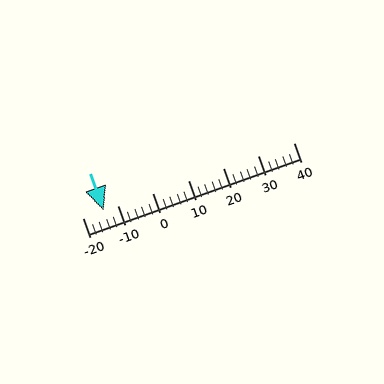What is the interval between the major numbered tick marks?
The major tick marks are spaced 10 units apart.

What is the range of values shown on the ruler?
The ruler shows values from -20 to 40.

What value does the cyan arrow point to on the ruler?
The cyan arrow points to approximately -14.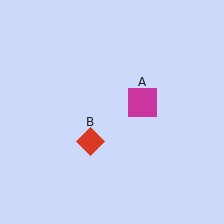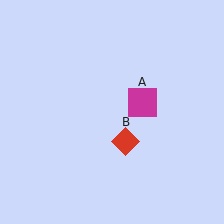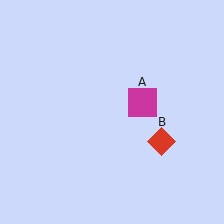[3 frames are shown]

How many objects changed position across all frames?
1 object changed position: red diamond (object B).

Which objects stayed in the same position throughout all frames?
Magenta square (object A) remained stationary.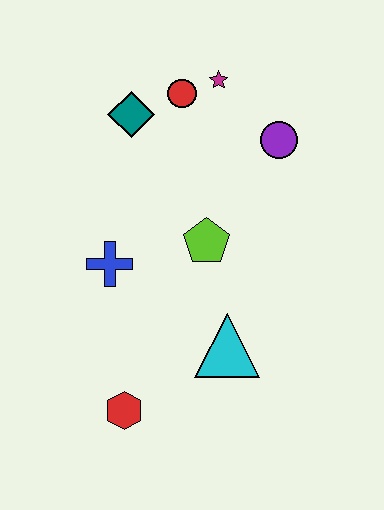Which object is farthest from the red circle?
The red hexagon is farthest from the red circle.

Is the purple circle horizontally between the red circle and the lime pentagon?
No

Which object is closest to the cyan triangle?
The lime pentagon is closest to the cyan triangle.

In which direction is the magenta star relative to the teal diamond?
The magenta star is to the right of the teal diamond.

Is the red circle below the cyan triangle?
No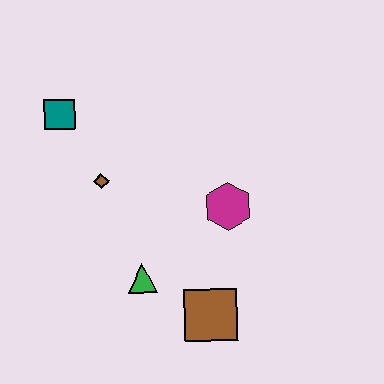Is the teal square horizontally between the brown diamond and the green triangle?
No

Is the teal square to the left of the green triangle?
Yes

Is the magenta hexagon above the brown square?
Yes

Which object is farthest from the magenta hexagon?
The teal square is farthest from the magenta hexagon.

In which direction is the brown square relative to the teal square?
The brown square is below the teal square.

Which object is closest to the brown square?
The green triangle is closest to the brown square.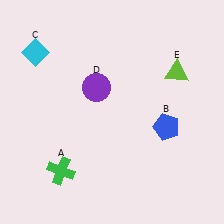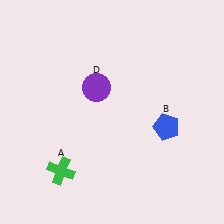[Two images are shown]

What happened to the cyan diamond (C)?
The cyan diamond (C) was removed in Image 2. It was in the top-left area of Image 1.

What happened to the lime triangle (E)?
The lime triangle (E) was removed in Image 2. It was in the top-right area of Image 1.